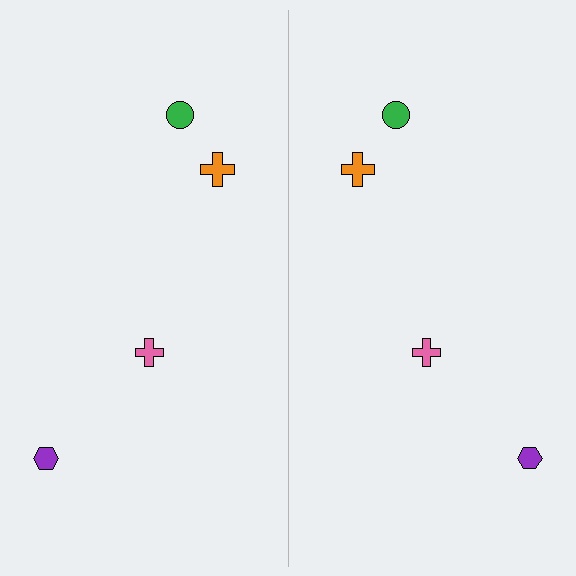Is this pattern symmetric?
Yes, this pattern has bilateral (reflection) symmetry.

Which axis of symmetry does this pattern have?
The pattern has a vertical axis of symmetry running through the center of the image.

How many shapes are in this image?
There are 8 shapes in this image.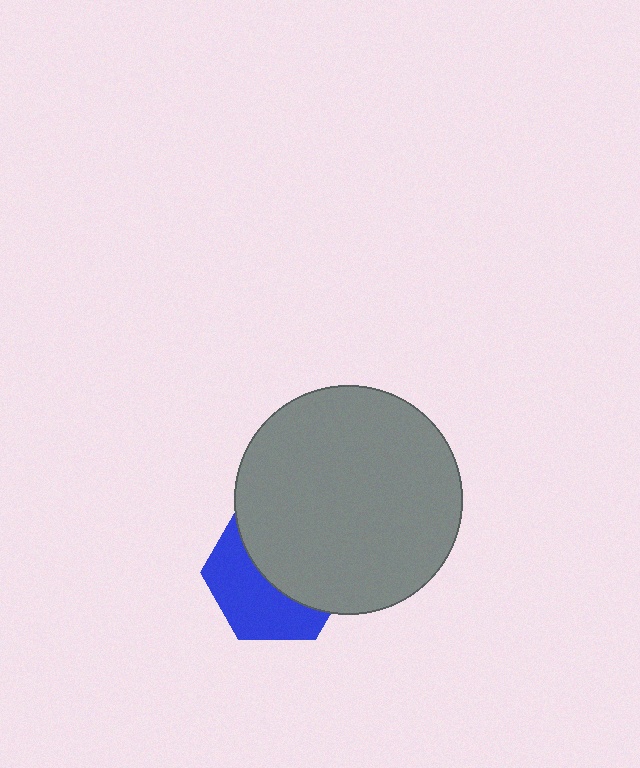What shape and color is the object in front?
The object in front is a gray circle.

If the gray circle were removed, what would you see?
You would see the complete blue hexagon.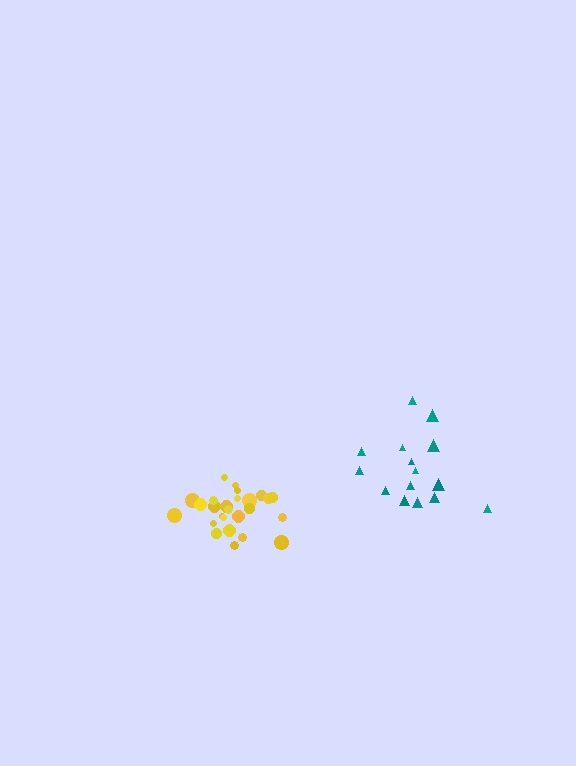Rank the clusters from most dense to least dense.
yellow, teal.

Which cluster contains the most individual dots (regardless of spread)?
Yellow (27).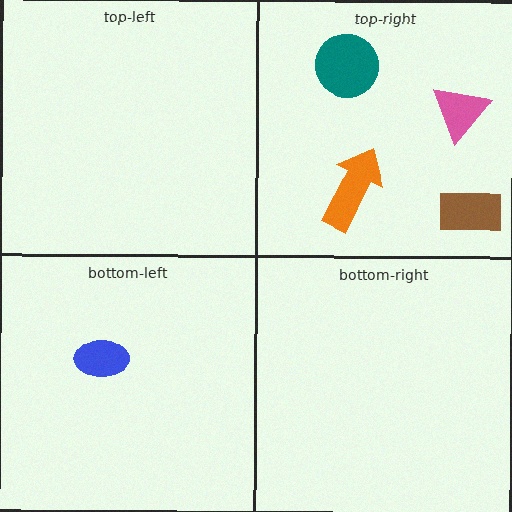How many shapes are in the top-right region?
4.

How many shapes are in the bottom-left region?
1.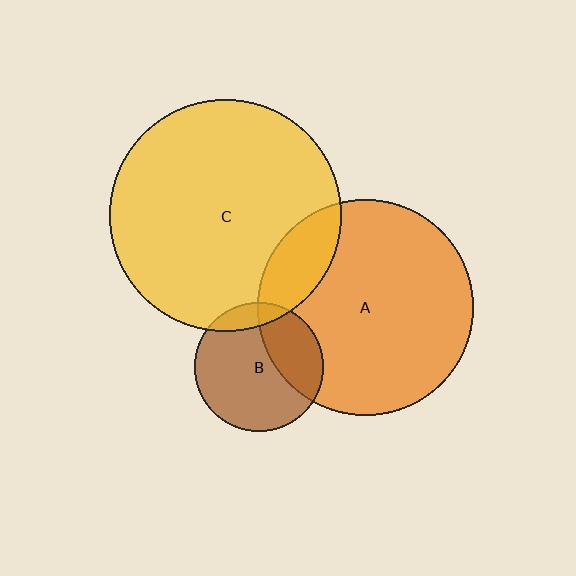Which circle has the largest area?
Circle C (yellow).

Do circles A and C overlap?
Yes.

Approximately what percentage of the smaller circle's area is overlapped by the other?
Approximately 15%.